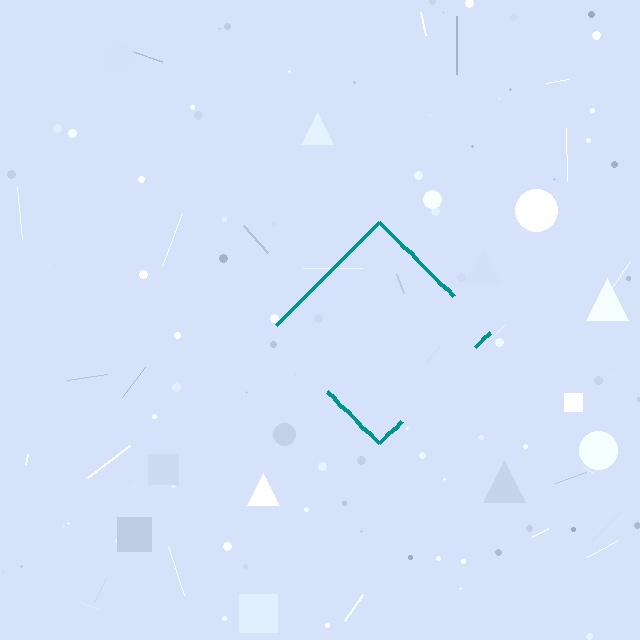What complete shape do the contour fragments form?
The contour fragments form a diamond.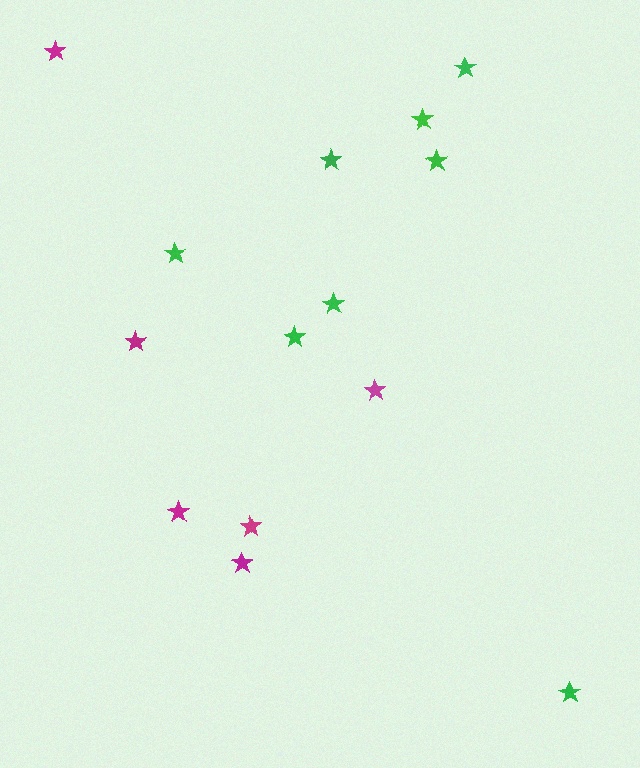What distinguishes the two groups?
There are 2 groups: one group of green stars (8) and one group of magenta stars (6).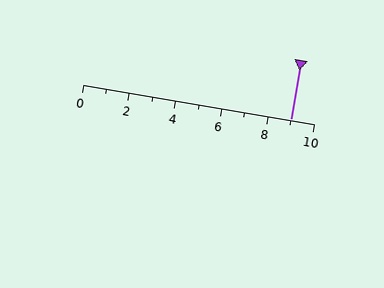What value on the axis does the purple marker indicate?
The marker indicates approximately 9.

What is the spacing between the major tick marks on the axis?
The major ticks are spaced 2 apart.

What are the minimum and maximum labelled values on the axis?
The axis runs from 0 to 10.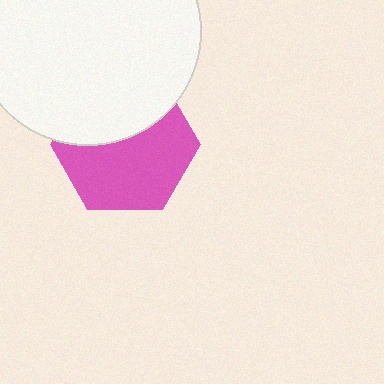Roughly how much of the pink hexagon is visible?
About half of it is visible (roughly 61%).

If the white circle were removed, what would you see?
You would see the complete pink hexagon.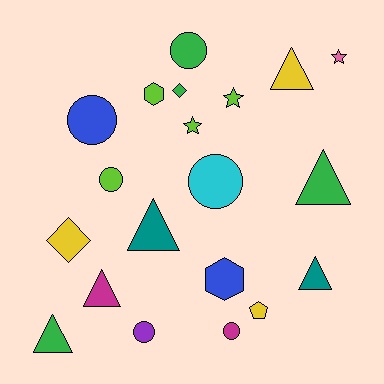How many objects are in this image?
There are 20 objects.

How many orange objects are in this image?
There are no orange objects.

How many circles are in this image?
There are 6 circles.